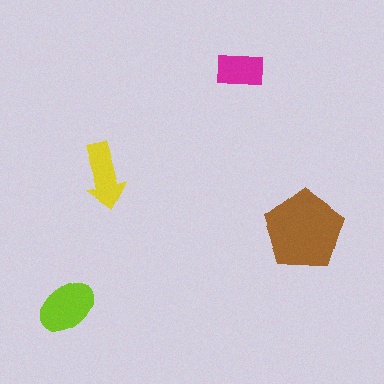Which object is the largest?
The brown pentagon.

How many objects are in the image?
There are 4 objects in the image.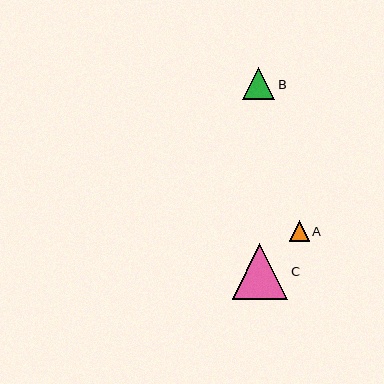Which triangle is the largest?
Triangle C is the largest with a size of approximately 56 pixels.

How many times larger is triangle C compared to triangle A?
Triangle C is approximately 2.8 times the size of triangle A.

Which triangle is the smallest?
Triangle A is the smallest with a size of approximately 20 pixels.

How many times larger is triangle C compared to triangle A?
Triangle C is approximately 2.8 times the size of triangle A.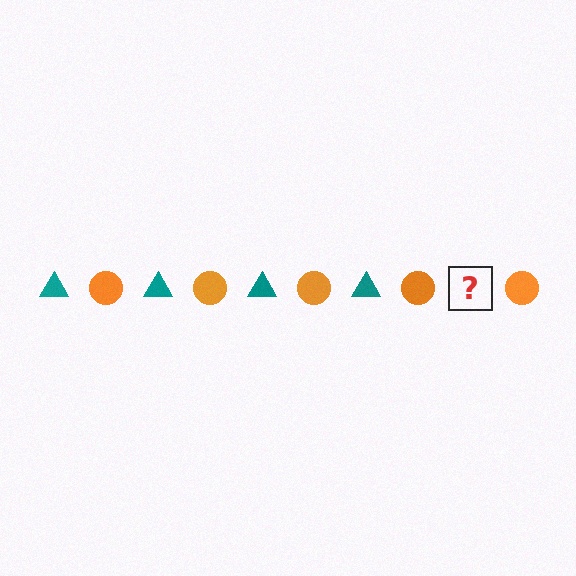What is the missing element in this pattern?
The missing element is a teal triangle.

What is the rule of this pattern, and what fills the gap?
The rule is that the pattern alternates between teal triangle and orange circle. The gap should be filled with a teal triangle.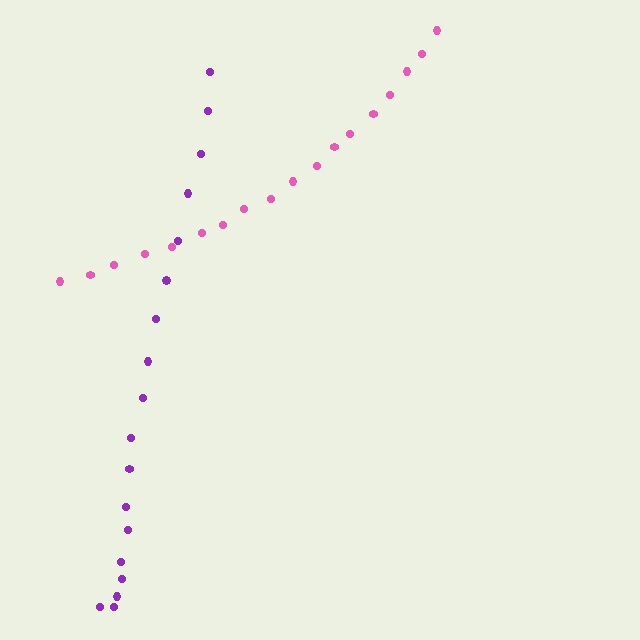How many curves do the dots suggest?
There are 2 distinct paths.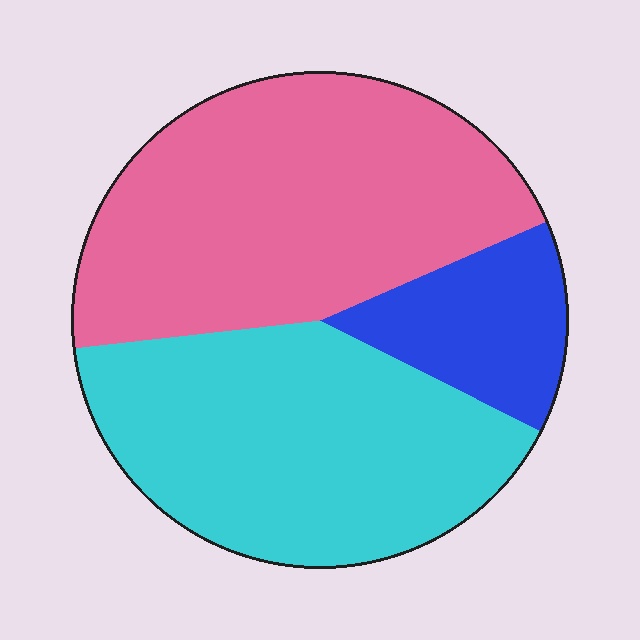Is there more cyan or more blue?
Cyan.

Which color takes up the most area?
Pink, at roughly 45%.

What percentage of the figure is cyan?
Cyan covers 41% of the figure.